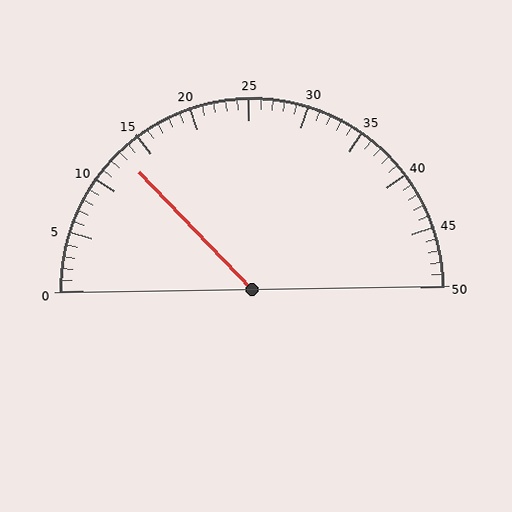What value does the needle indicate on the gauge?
The needle indicates approximately 13.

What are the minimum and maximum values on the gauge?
The gauge ranges from 0 to 50.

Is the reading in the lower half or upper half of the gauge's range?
The reading is in the lower half of the range (0 to 50).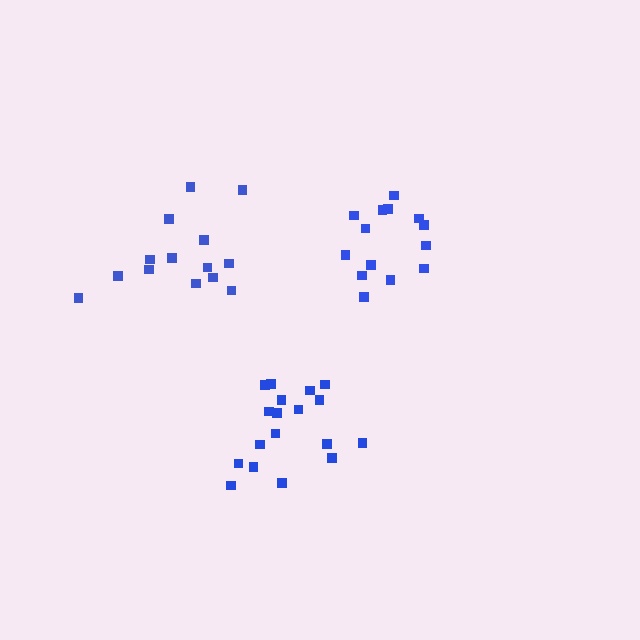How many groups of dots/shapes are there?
There are 3 groups.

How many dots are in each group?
Group 1: 14 dots, Group 2: 18 dots, Group 3: 14 dots (46 total).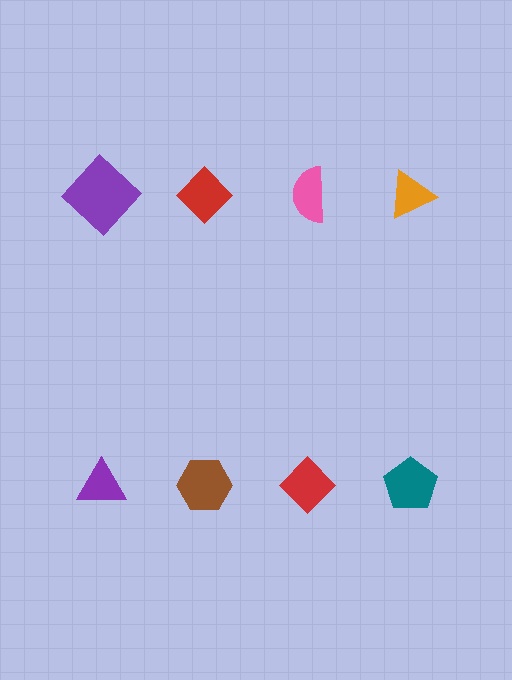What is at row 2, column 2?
A brown hexagon.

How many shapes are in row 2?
4 shapes.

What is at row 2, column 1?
A purple triangle.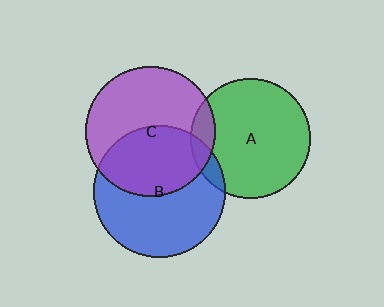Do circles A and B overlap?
Yes.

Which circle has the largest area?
Circle B (blue).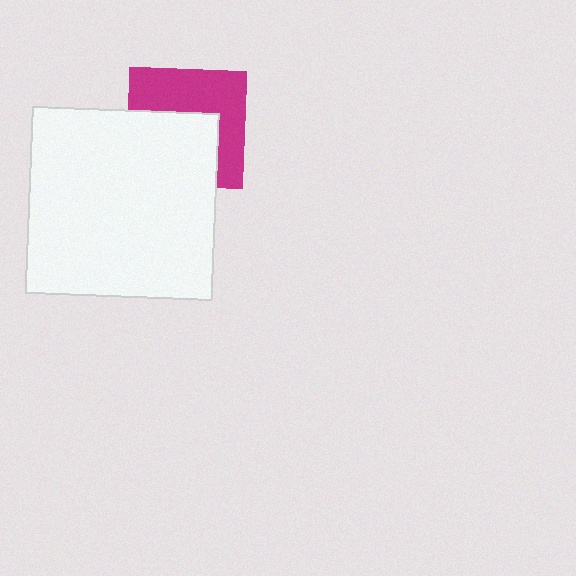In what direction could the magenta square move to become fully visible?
The magenta square could move up. That would shift it out from behind the white square entirely.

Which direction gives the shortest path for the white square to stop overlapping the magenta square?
Moving down gives the shortest separation.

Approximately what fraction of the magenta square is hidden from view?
Roughly 50% of the magenta square is hidden behind the white square.